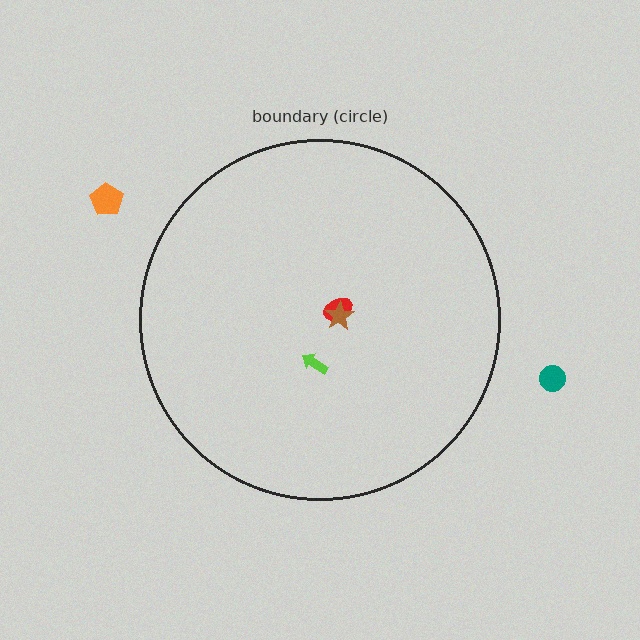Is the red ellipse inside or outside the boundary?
Inside.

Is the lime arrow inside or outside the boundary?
Inside.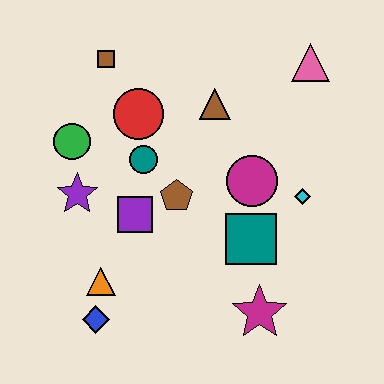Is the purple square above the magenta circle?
No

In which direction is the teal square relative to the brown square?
The teal square is below the brown square.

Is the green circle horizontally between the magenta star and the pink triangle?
No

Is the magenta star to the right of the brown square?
Yes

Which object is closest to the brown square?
The red circle is closest to the brown square.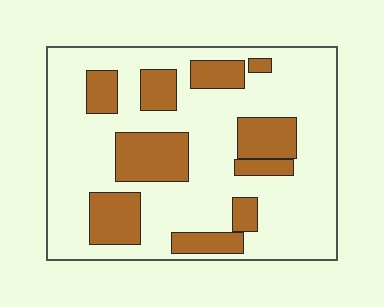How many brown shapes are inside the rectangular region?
10.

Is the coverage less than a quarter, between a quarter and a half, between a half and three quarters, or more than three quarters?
Between a quarter and a half.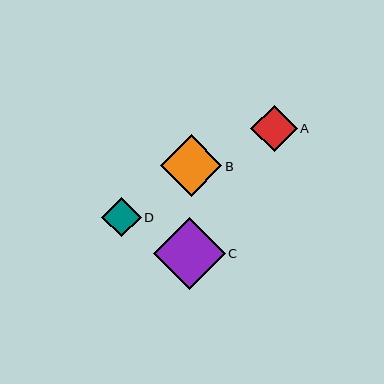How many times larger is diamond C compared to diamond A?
Diamond C is approximately 1.6 times the size of diamond A.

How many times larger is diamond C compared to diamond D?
Diamond C is approximately 1.8 times the size of diamond D.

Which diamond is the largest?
Diamond C is the largest with a size of approximately 72 pixels.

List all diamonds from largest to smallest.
From largest to smallest: C, B, A, D.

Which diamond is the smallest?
Diamond D is the smallest with a size of approximately 40 pixels.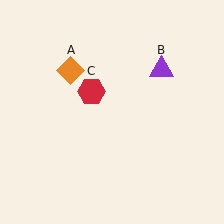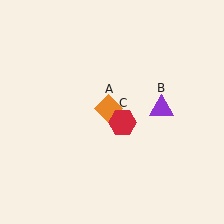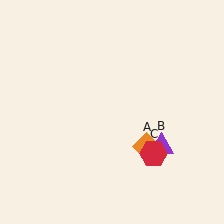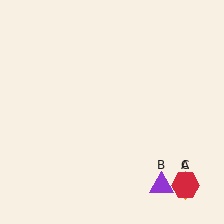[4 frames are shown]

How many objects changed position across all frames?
3 objects changed position: orange diamond (object A), purple triangle (object B), red hexagon (object C).